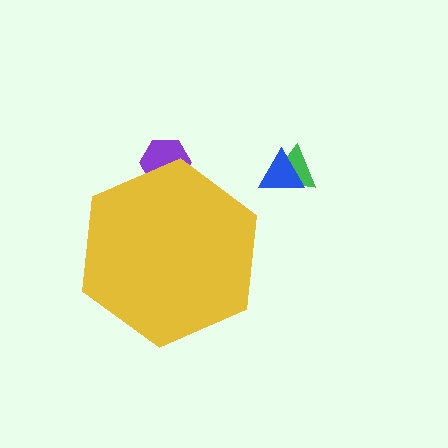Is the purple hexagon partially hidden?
Yes, the purple hexagon is partially hidden behind the yellow hexagon.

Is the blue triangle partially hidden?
No, the blue triangle is fully visible.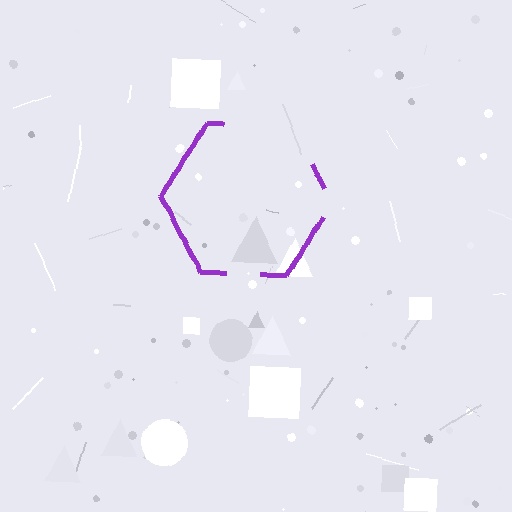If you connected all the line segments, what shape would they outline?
They would outline a hexagon.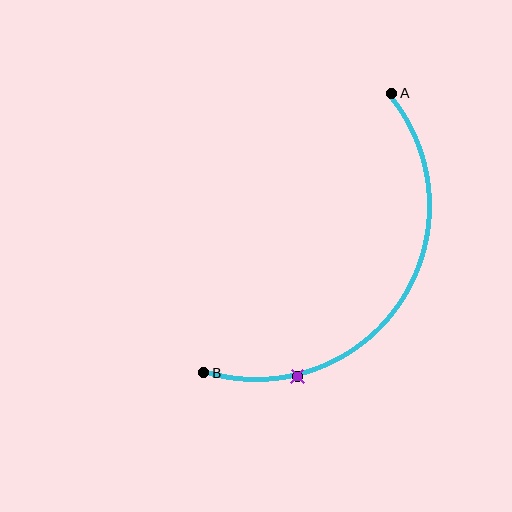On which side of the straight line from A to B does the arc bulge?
The arc bulges below and to the right of the straight line connecting A and B.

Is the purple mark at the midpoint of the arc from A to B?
No. The purple mark lies on the arc but is closer to endpoint B. The arc midpoint would be at the point on the curve equidistant along the arc from both A and B.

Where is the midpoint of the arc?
The arc midpoint is the point on the curve farthest from the straight line joining A and B. It sits below and to the right of that line.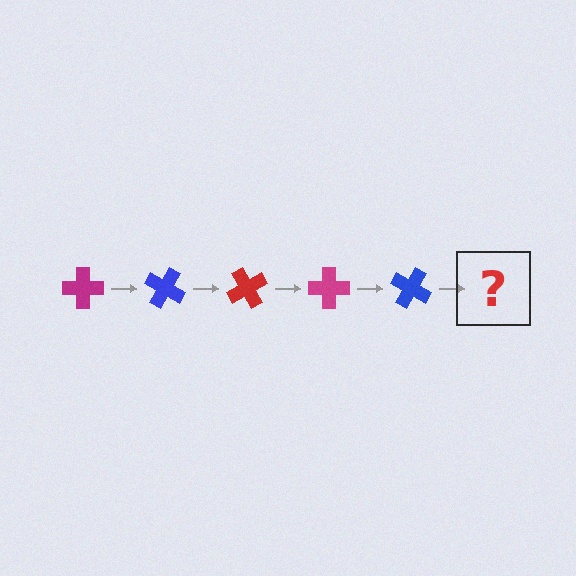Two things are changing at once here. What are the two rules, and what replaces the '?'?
The two rules are that it rotates 30 degrees each step and the color cycles through magenta, blue, and red. The '?' should be a red cross, rotated 150 degrees from the start.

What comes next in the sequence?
The next element should be a red cross, rotated 150 degrees from the start.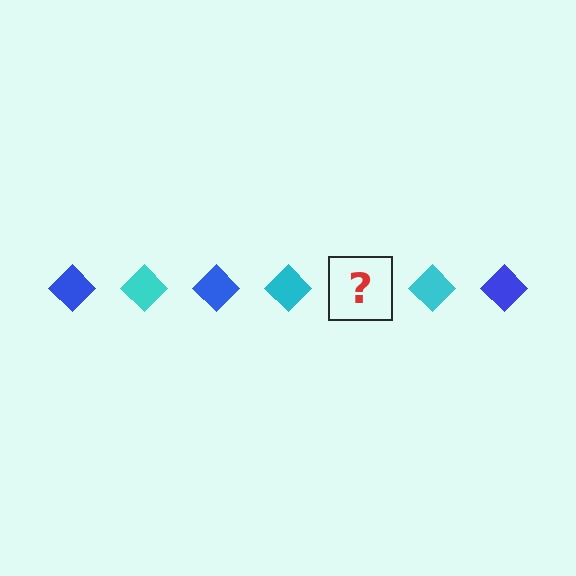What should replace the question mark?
The question mark should be replaced with a blue diamond.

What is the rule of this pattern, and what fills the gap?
The rule is that the pattern cycles through blue, cyan diamonds. The gap should be filled with a blue diamond.